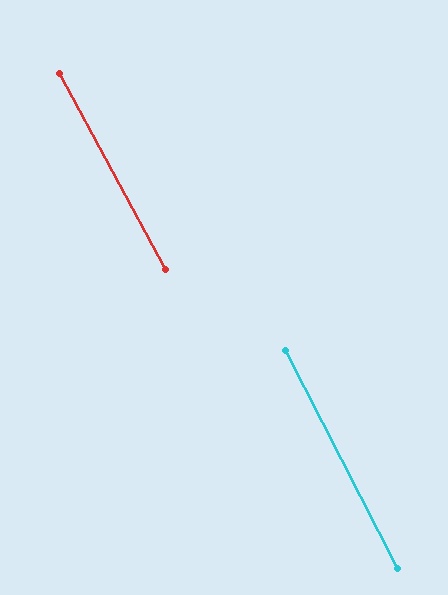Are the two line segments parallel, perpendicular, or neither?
Parallel — their directions differ by only 1.3°.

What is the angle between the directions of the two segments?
Approximately 1 degree.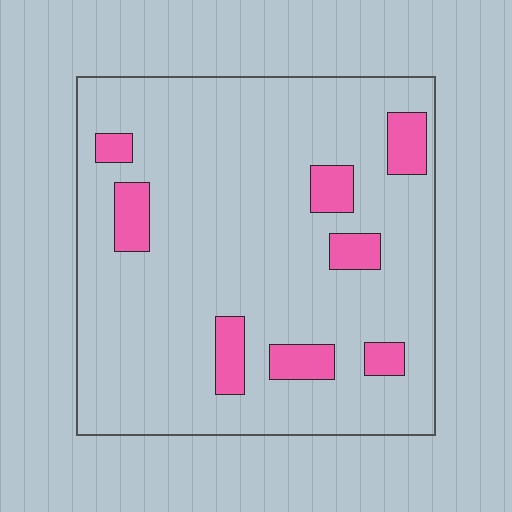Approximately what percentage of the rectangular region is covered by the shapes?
Approximately 15%.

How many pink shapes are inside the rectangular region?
8.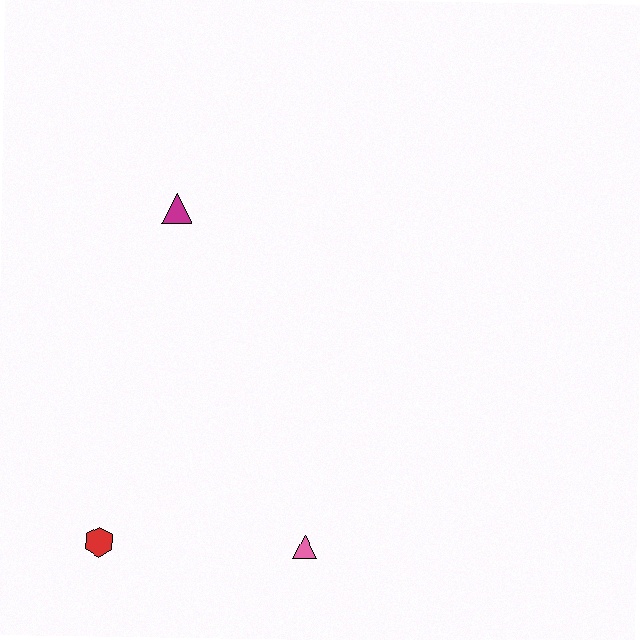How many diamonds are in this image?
There are no diamonds.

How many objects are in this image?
There are 3 objects.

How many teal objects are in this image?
There are no teal objects.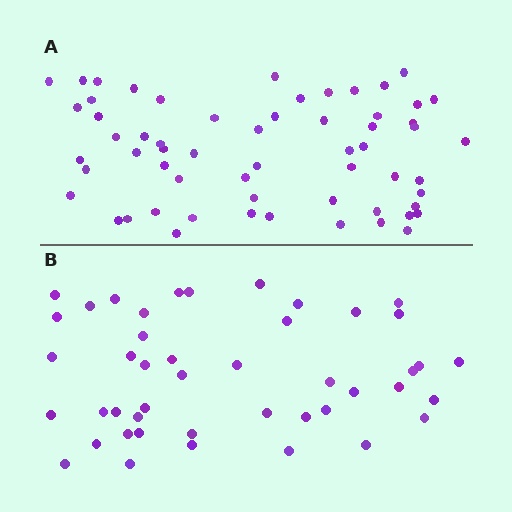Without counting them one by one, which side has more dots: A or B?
Region A (the top region) has more dots.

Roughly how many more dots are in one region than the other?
Region A has approximately 15 more dots than region B.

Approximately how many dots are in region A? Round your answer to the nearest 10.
About 60 dots.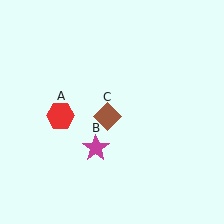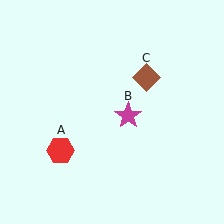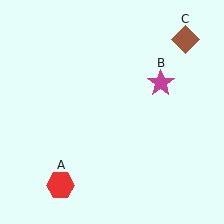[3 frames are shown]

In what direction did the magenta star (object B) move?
The magenta star (object B) moved up and to the right.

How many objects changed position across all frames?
3 objects changed position: red hexagon (object A), magenta star (object B), brown diamond (object C).